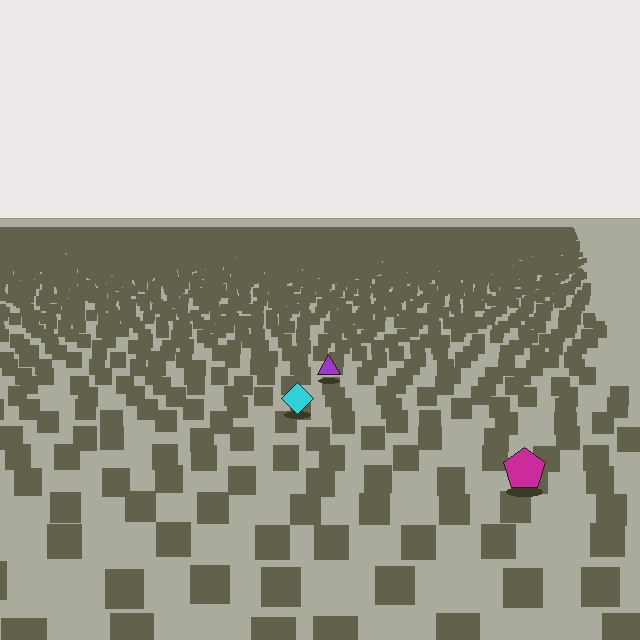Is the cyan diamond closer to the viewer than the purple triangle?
Yes. The cyan diamond is closer — you can tell from the texture gradient: the ground texture is coarser near it.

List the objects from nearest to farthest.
From nearest to farthest: the magenta pentagon, the cyan diamond, the purple triangle.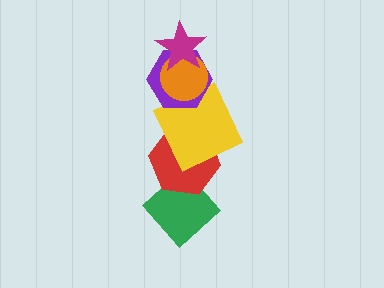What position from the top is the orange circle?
The orange circle is 2nd from the top.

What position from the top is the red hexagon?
The red hexagon is 5th from the top.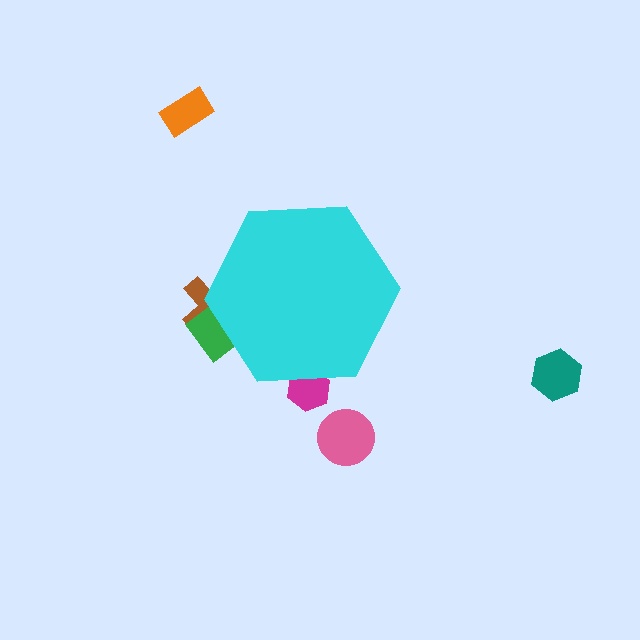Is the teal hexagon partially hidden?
No, the teal hexagon is fully visible.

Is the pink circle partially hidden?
No, the pink circle is fully visible.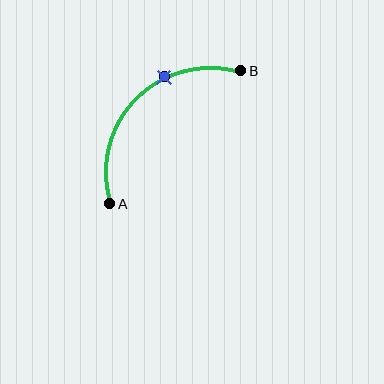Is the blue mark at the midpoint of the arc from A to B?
No. The blue mark lies on the arc but is closer to endpoint B. The arc midpoint would be at the point on the curve equidistant along the arc from both A and B.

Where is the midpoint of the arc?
The arc midpoint is the point on the curve farthest from the straight line joining A and B. It sits above and to the left of that line.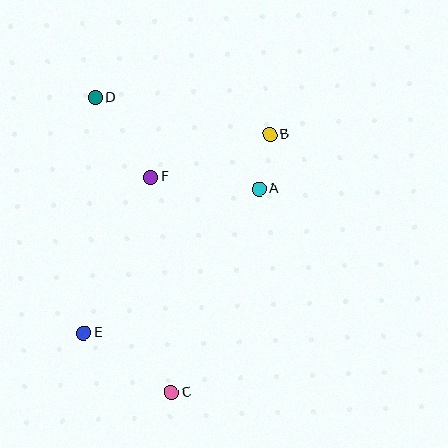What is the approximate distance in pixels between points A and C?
The distance between A and C is approximately 222 pixels.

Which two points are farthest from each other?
Points C and D are farthest from each other.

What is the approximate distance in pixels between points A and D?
The distance between A and D is approximately 187 pixels.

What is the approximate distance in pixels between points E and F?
The distance between E and F is approximately 169 pixels.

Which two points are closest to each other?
Points A and B are closest to each other.